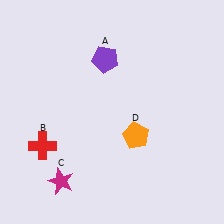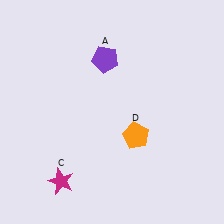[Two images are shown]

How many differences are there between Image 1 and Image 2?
There is 1 difference between the two images.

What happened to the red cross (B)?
The red cross (B) was removed in Image 2. It was in the bottom-left area of Image 1.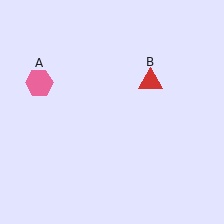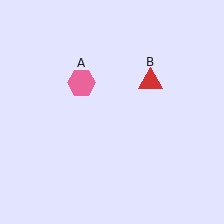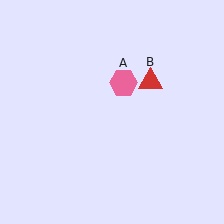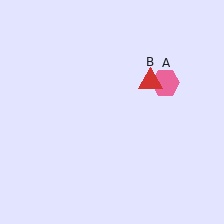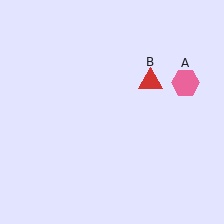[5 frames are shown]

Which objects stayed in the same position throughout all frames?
Red triangle (object B) remained stationary.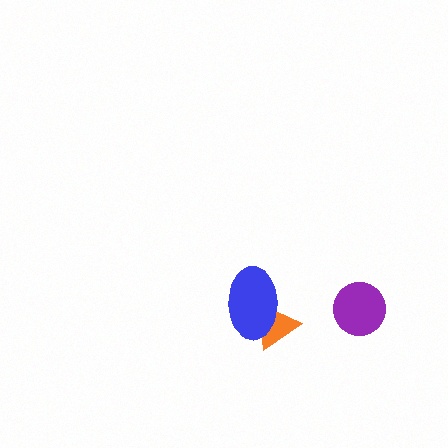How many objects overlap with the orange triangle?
1 object overlaps with the orange triangle.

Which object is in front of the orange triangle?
The blue ellipse is in front of the orange triangle.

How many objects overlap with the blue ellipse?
1 object overlaps with the blue ellipse.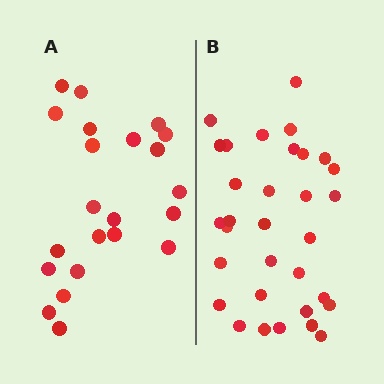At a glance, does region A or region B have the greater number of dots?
Region B (the right region) has more dots.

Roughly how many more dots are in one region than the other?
Region B has roughly 10 or so more dots than region A.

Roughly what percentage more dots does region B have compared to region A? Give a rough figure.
About 45% more.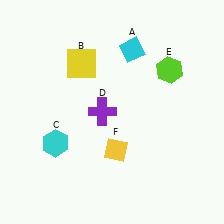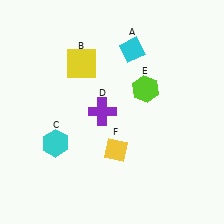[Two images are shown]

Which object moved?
The lime hexagon (E) moved left.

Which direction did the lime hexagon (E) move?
The lime hexagon (E) moved left.